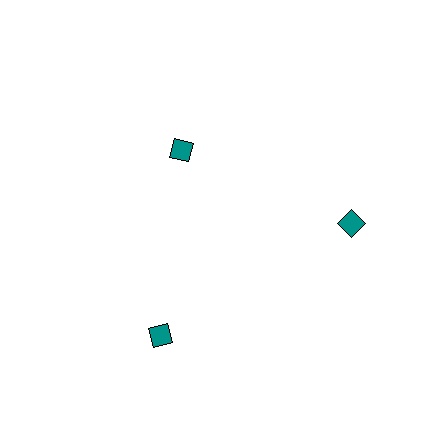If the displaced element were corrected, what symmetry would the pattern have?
It would have 3-fold rotational symmetry — the pattern would map onto itself every 120 degrees.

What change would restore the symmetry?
The symmetry would be restored by moving it outward, back onto the ring so that all 3 diamonds sit at equal angles and equal distance from the center.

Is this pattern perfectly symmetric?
No. The 3 teal diamonds are arranged in a ring, but one element near the 11 o'clock position is pulled inward toward the center, breaking the 3-fold rotational symmetry.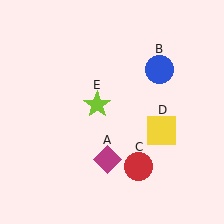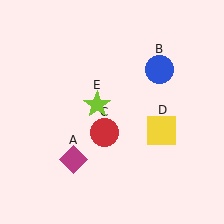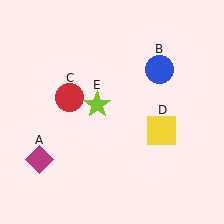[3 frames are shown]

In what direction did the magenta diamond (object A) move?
The magenta diamond (object A) moved left.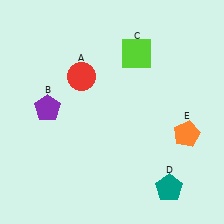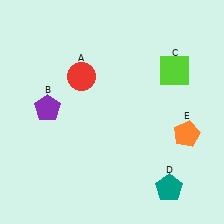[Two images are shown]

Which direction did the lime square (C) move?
The lime square (C) moved right.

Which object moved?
The lime square (C) moved right.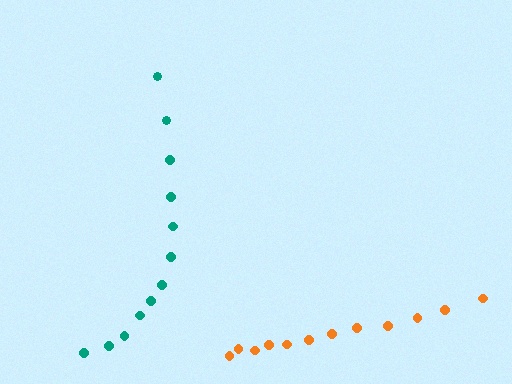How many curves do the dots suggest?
There are 2 distinct paths.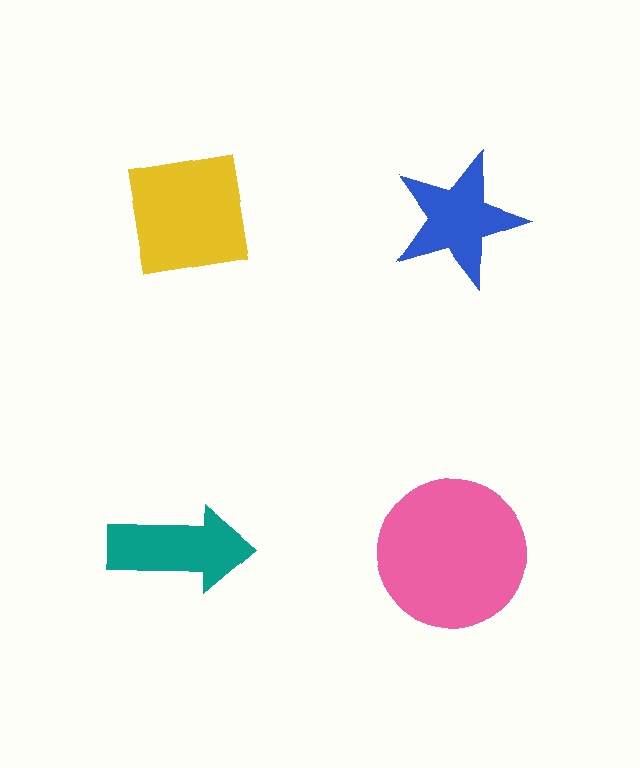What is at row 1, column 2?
A blue star.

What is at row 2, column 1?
A teal arrow.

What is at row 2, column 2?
A pink circle.